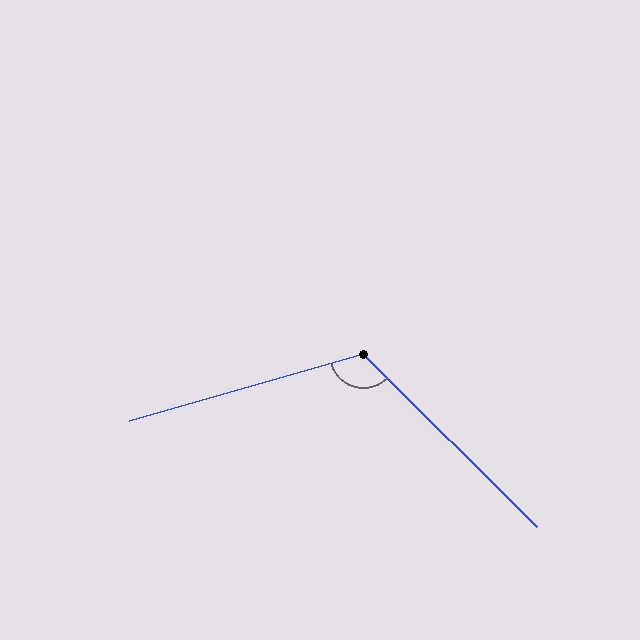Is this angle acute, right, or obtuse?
It is obtuse.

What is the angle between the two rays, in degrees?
Approximately 119 degrees.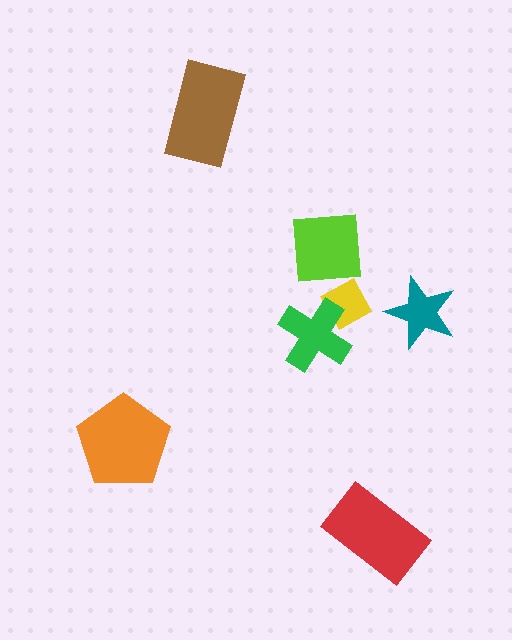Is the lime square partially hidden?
Yes, it is partially covered by another shape.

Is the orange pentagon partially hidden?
No, no other shape covers it.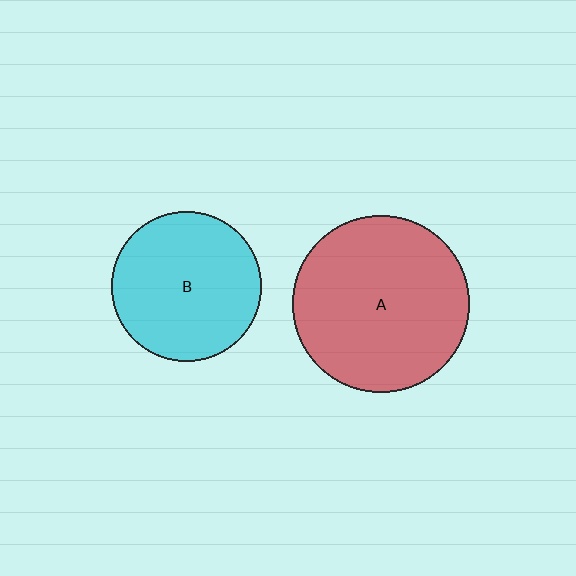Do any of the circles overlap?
No, none of the circles overlap.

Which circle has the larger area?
Circle A (red).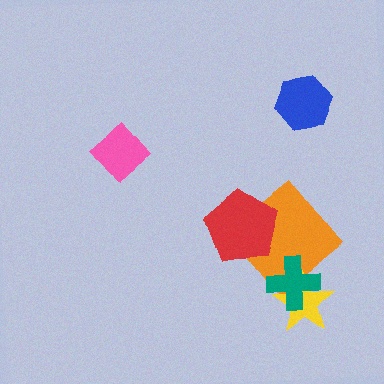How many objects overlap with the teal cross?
2 objects overlap with the teal cross.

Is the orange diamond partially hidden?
Yes, it is partially covered by another shape.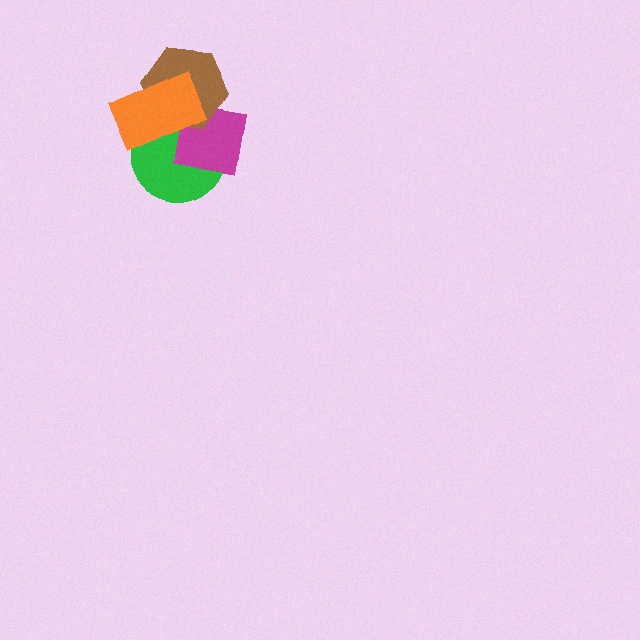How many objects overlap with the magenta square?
3 objects overlap with the magenta square.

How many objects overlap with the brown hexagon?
3 objects overlap with the brown hexagon.